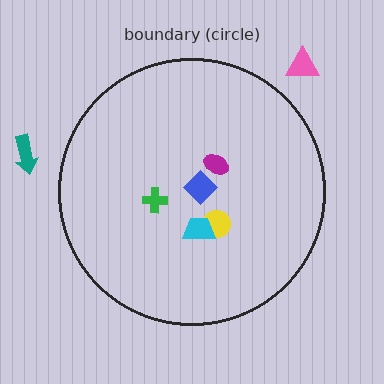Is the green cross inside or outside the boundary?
Inside.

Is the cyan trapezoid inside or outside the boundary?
Inside.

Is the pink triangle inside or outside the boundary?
Outside.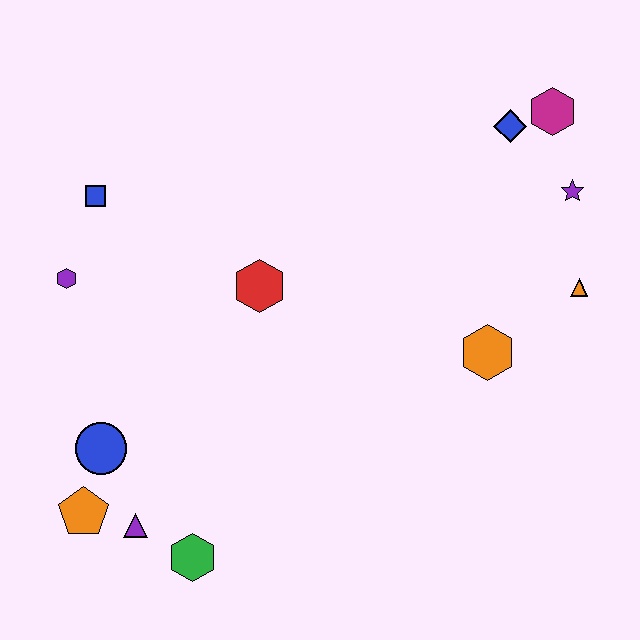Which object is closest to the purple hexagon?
The blue square is closest to the purple hexagon.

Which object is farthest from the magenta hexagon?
The orange pentagon is farthest from the magenta hexagon.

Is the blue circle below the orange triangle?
Yes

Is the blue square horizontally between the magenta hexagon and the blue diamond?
No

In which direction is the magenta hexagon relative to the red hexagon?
The magenta hexagon is to the right of the red hexagon.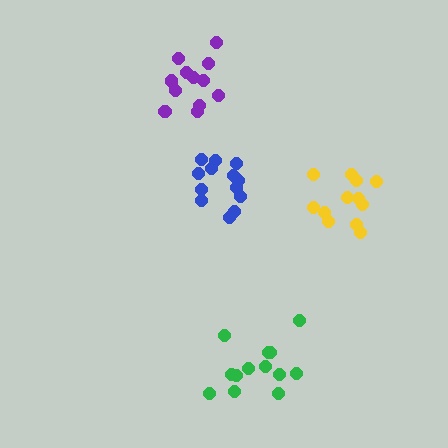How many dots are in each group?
Group 1: 12 dots, Group 2: 13 dots, Group 3: 12 dots, Group 4: 13 dots (50 total).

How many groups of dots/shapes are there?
There are 4 groups.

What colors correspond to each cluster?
The clusters are colored: purple, green, yellow, blue.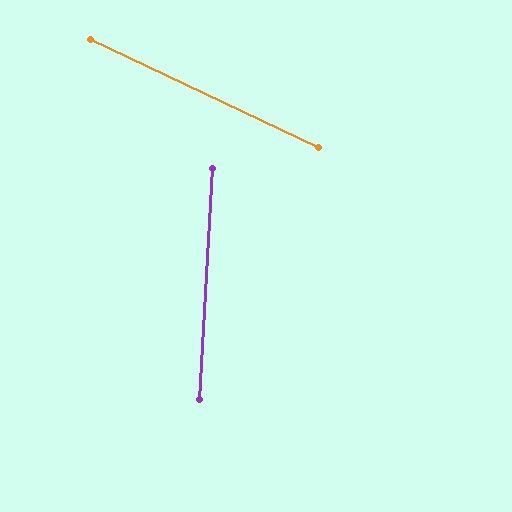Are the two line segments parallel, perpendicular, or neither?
Neither parallel nor perpendicular — they differ by about 68°.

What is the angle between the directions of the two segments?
Approximately 68 degrees.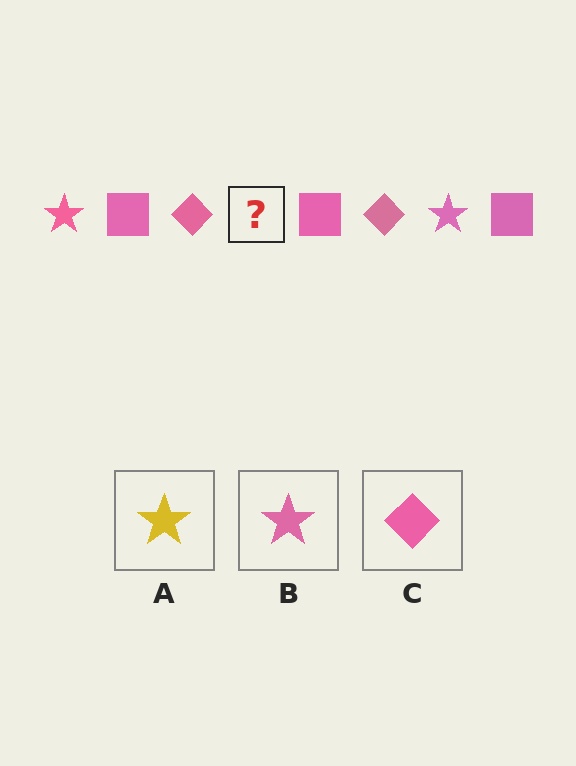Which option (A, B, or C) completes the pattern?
B.